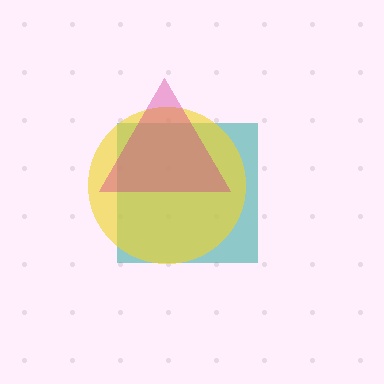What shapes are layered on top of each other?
The layered shapes are: a teal square, a yellow circle, a magenta triangle.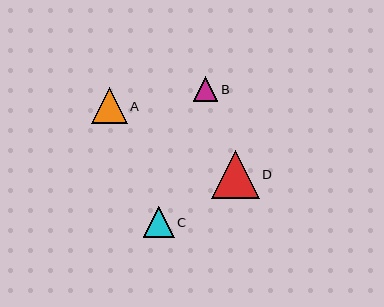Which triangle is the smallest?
Triangle B is the smallest with a size of approximately 25 pixels.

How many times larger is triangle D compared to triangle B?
Triangle D is approximately 2.0 times the size of triangle B.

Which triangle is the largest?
Triangle D is the largest with a size of approximately 48 pixels.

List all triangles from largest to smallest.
From largest to smallest: D, A, C, B.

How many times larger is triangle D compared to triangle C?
Triangle D is approximately 1.5 times the size of triangle C.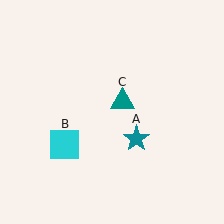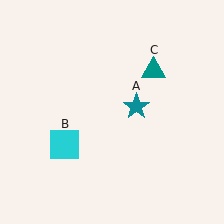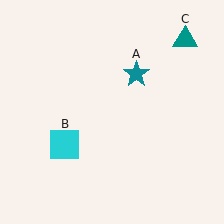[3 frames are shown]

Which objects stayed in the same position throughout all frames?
Cyan square (object B) remained stationary.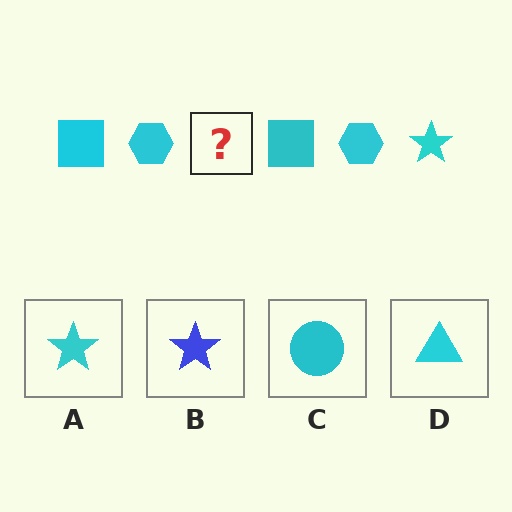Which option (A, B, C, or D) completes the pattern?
A.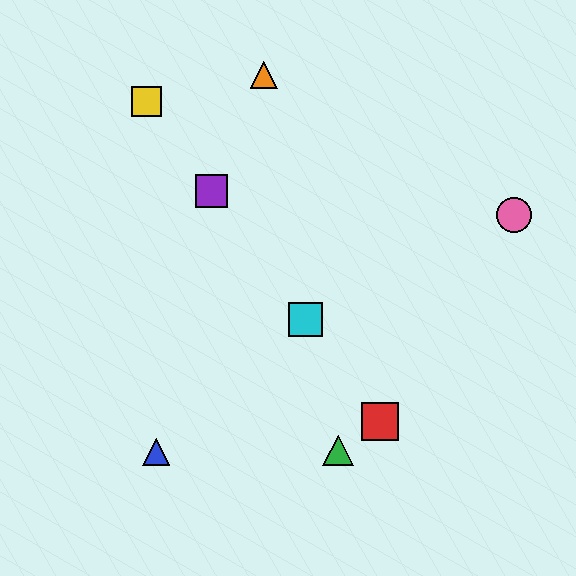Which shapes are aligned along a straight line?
The red square, the yellow square, the purple square, the cyan square are aligned along a straight line.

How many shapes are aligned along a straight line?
4 shapes (the red square, the yellow square, the purple square, the cyan square) are aligned along a straight line.